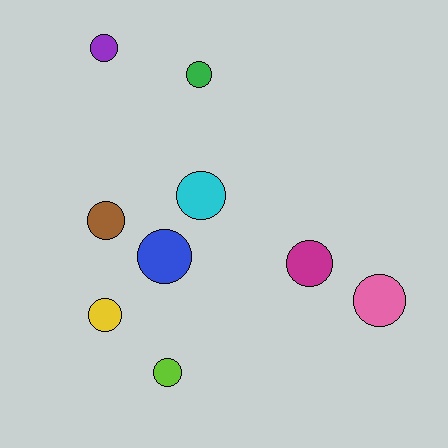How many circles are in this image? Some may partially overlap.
There are 9 circles.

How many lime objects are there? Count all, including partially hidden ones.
There is 1 lime object.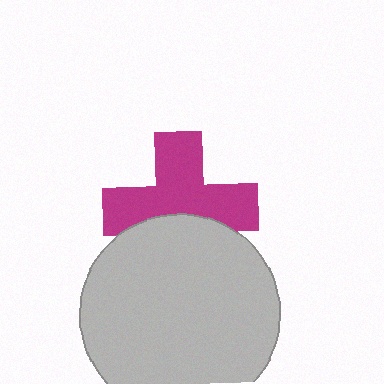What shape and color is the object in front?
The object in front is a light gray circle.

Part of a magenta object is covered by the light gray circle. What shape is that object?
It is a cross.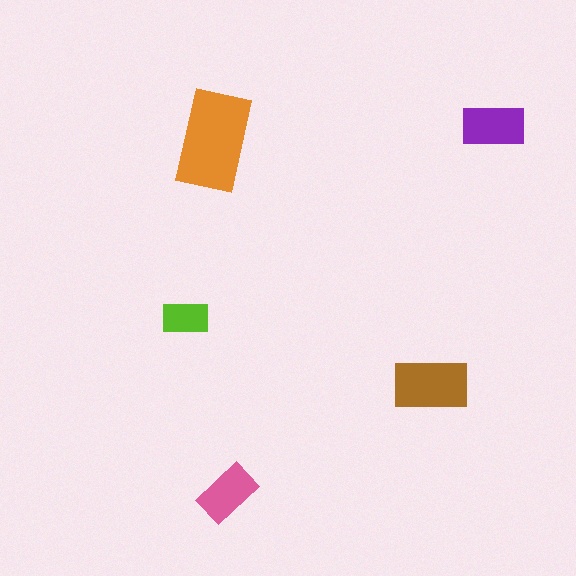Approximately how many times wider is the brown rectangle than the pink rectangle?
About 1.5 times wider.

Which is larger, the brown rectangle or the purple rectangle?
The brown one.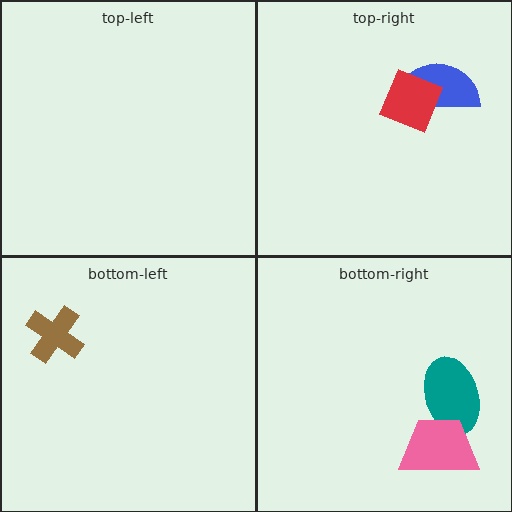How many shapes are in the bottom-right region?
2.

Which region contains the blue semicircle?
The top-right region.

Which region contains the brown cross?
The bottom-left region.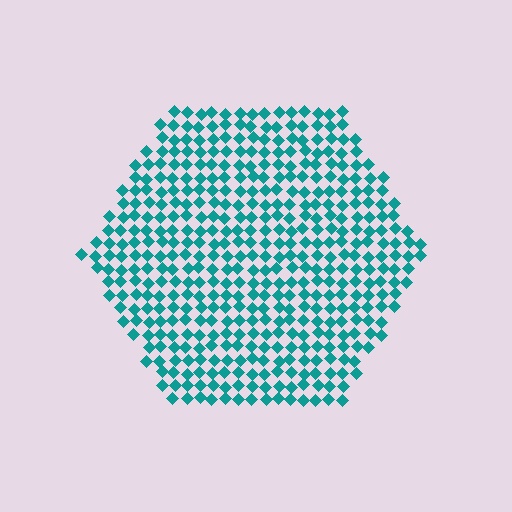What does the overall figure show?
The overall figure shows a hexagon.